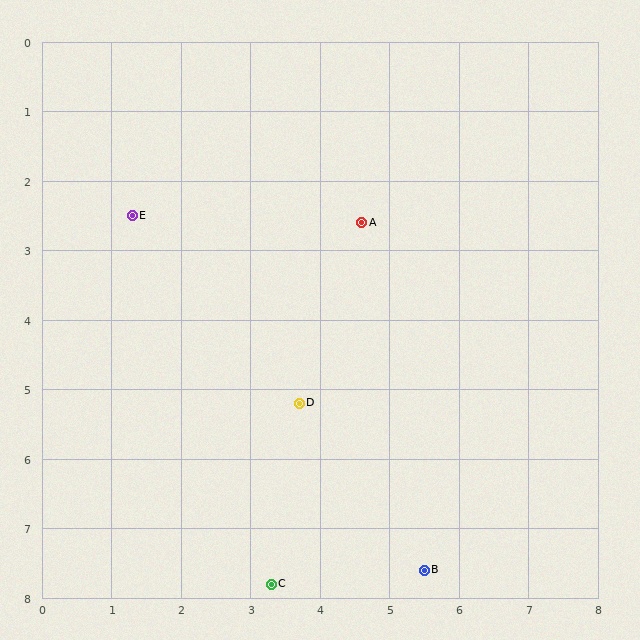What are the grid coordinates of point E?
Point E is at approximately (1.3, 2.5).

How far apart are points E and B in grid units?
Points E and B are about 6.6 grid units apart.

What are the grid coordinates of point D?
Point D is at approximately (3.7, 5.2).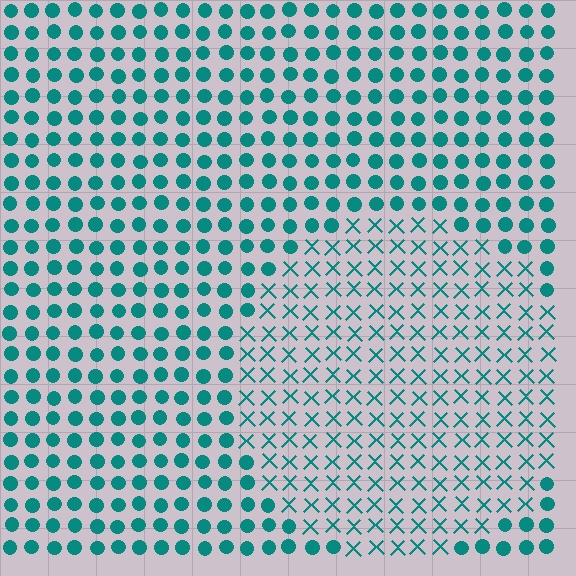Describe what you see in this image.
The image is filled with small teal elements arranged in a uniform grid. A circle-shaped region contains X marks, while the surrounding area contains circles. The boundary is defined purely by the change in element shape.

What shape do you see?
I see a circle.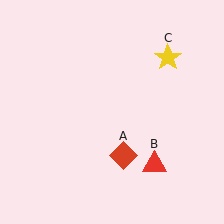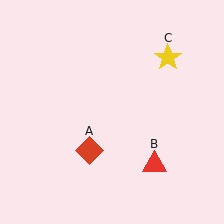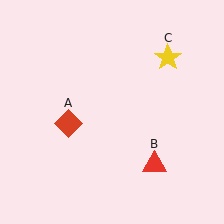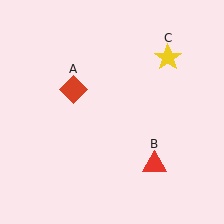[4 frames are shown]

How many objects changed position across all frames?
1 object changed position: red diamond (object A).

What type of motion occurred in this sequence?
The red diamond (object A) rotated clockwise around the center of the scene.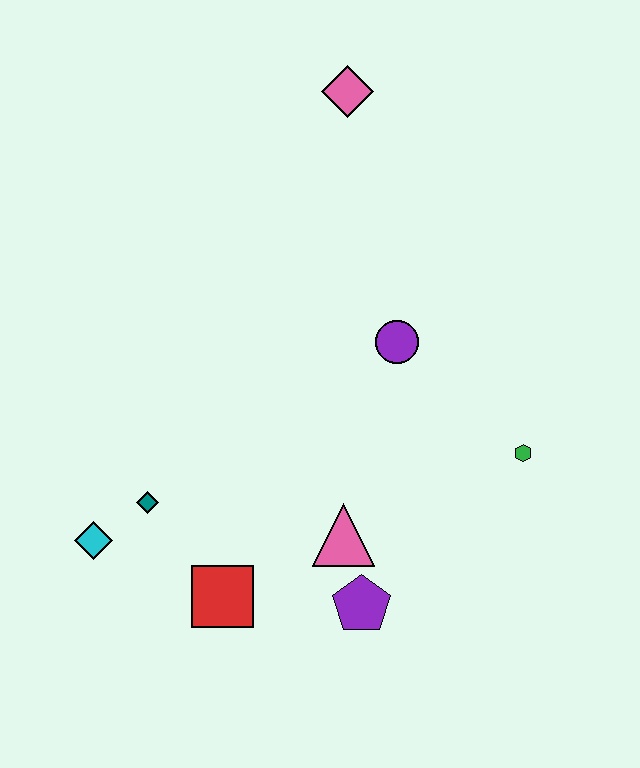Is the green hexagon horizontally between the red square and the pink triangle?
No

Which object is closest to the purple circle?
The green hexagon is closest to the purple circle.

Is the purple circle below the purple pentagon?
No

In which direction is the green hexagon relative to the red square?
The green hexagon is to the right of the red square.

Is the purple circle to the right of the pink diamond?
Yes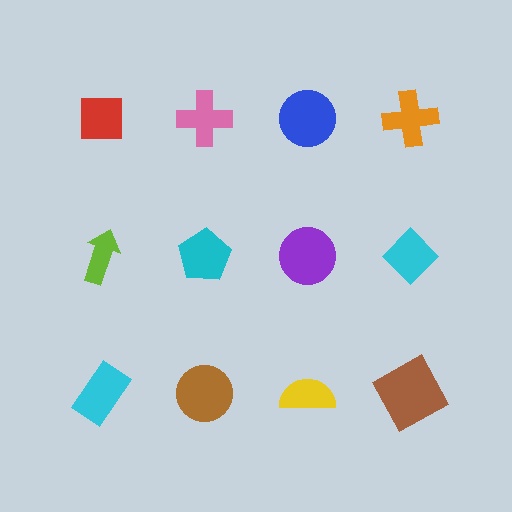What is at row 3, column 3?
A yellow semicircle.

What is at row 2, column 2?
A cyan pentagon.